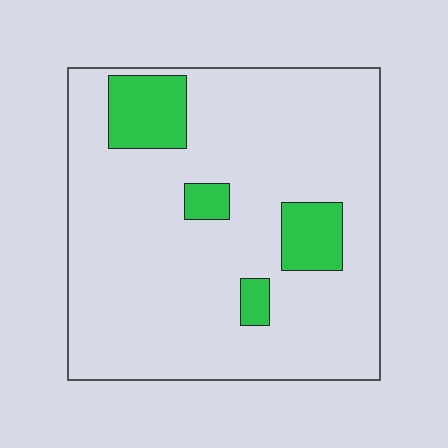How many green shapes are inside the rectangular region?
4.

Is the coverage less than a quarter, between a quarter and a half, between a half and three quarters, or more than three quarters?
Less than a quarter.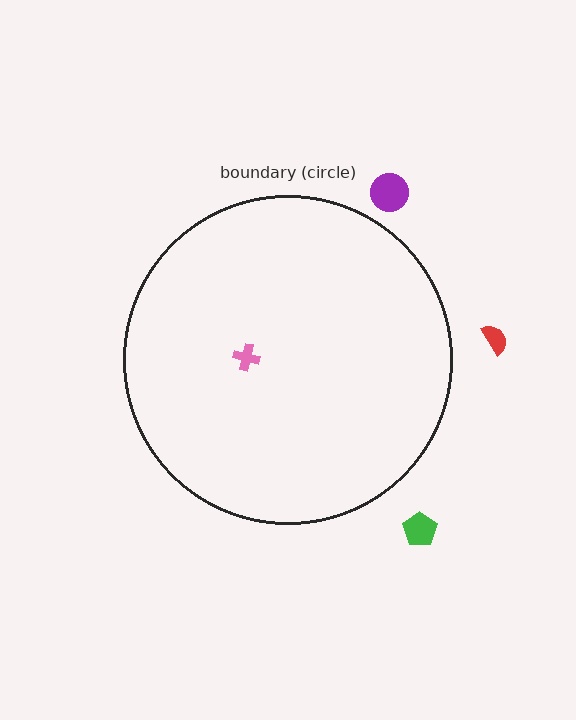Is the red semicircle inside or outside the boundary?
Outside.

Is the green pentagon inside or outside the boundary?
Outside.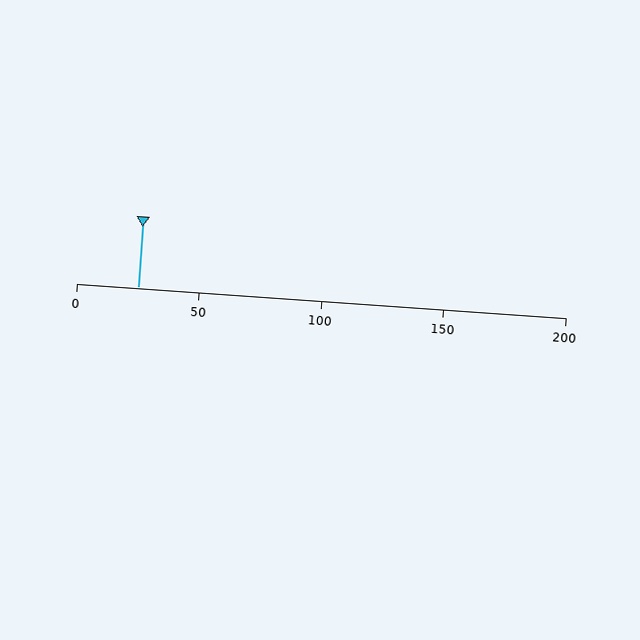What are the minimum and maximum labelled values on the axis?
The axis runs from 0 to 200.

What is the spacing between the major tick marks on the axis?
The major ticks are spaced 50 apart.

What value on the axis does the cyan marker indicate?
The marker indicates approximately 25.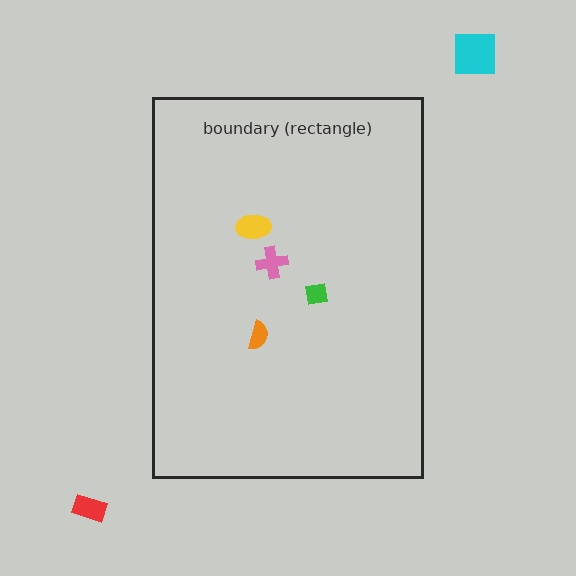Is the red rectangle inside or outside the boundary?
Outside.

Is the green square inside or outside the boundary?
Inside.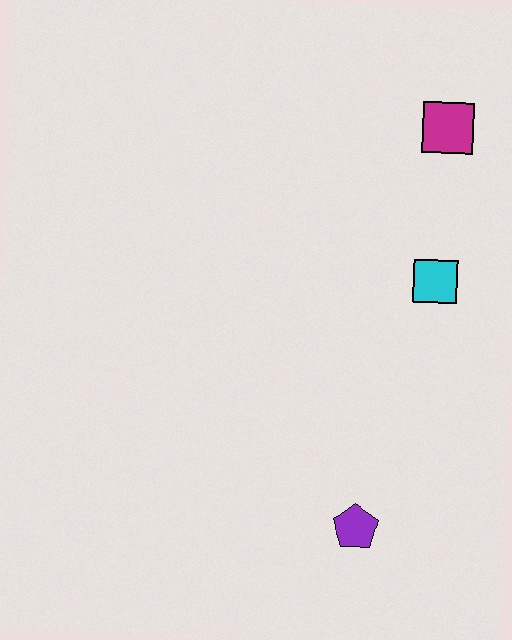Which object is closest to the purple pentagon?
The cyan square is closest to the purple pentagon.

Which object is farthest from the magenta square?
The purple pentagon is farthest from the magenta square.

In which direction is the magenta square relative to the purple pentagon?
The magenta square is above the purple pentagon.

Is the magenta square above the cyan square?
Yes